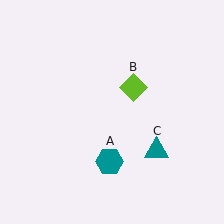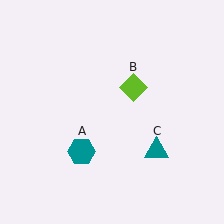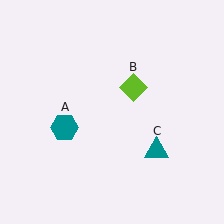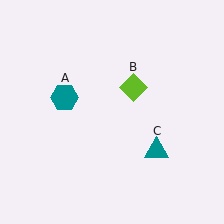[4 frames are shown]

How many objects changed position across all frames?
1 object changed position: teal hexagon (object A).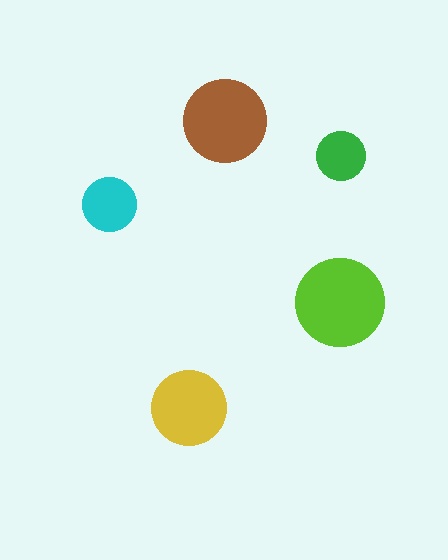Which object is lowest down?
The yellow circle is bottommost.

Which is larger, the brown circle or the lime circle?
The lime one.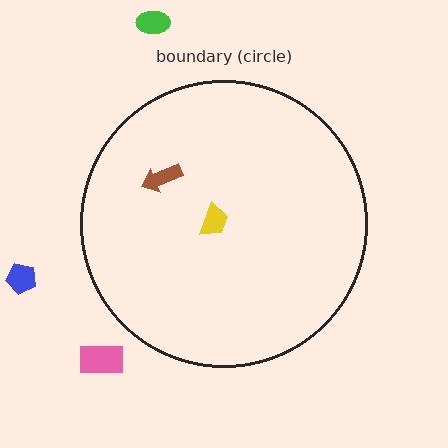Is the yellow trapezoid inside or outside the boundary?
Inside.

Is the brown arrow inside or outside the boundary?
Inside.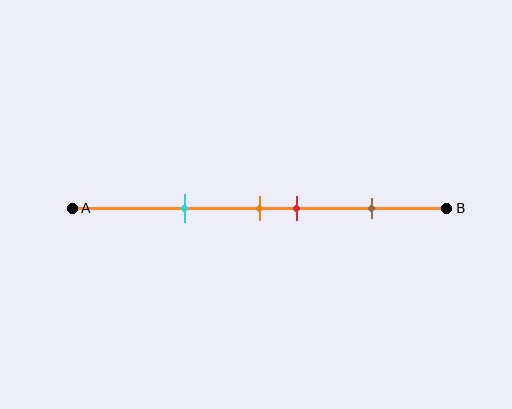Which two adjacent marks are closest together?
The orange and red marks are the closest adjacent pair.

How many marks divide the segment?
There are 4 marks dividing the segment.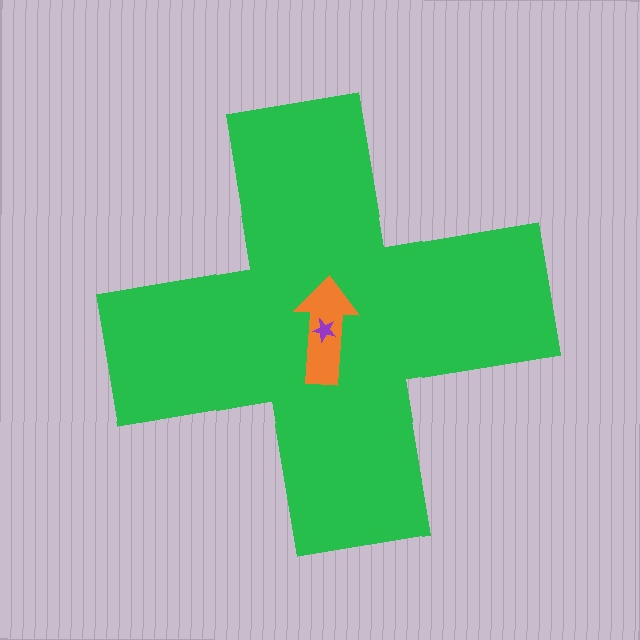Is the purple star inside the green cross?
Yes.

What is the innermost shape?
The purple star.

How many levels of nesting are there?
3.